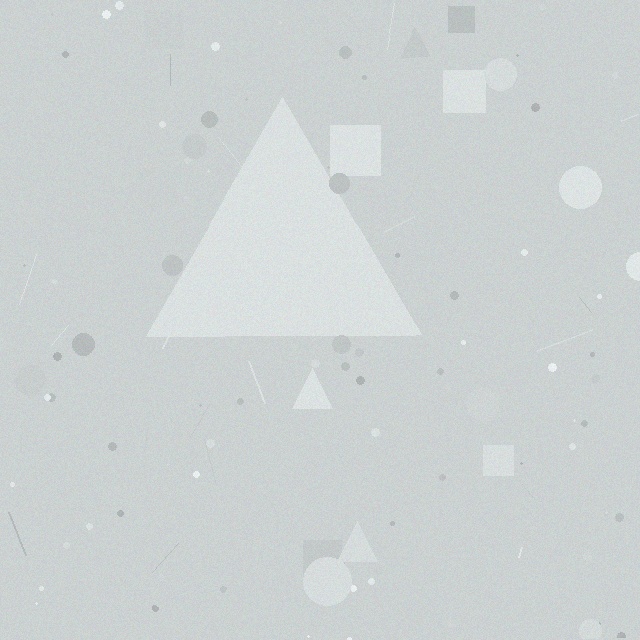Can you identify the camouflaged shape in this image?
The camouflaged shape is a triangle.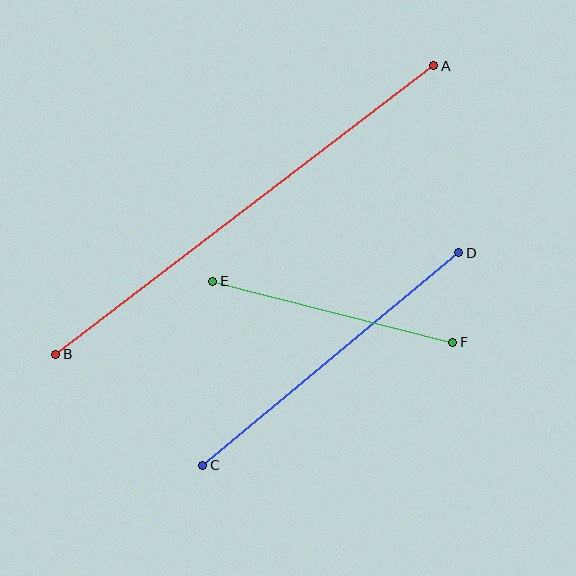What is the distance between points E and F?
The distance is approximately 248 pixels.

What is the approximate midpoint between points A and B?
The midpoint is at approximately (245, 210) pixels.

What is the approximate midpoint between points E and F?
The midpoint is at approximately (333, 312) pixels.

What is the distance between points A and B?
The distance is approximately 475 pixels.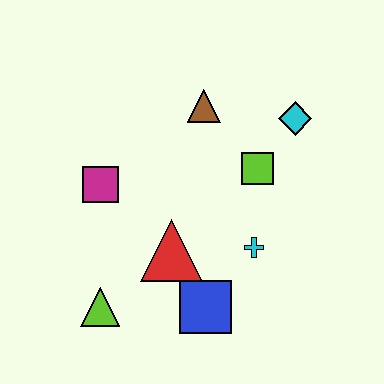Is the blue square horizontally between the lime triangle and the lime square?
Yes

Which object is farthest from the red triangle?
The cyan diamond is farthest from the red triangle.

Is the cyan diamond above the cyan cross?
Yes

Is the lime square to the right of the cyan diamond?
No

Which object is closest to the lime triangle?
The red triangle is closest to the lime triangle.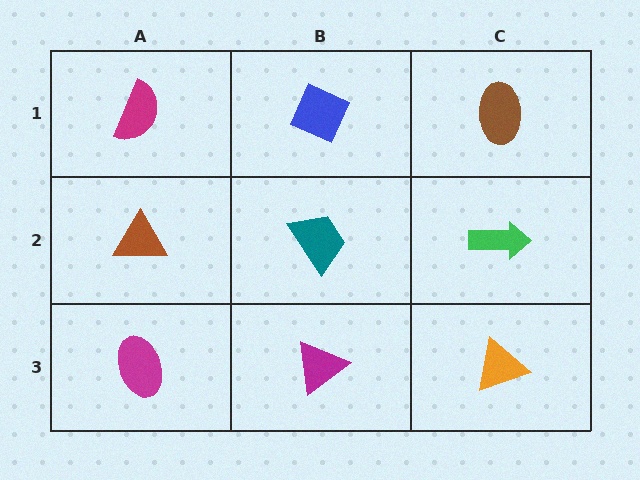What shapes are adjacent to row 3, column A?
A brown triangle (row 2, column A), a magenta triangle (row 3, column B).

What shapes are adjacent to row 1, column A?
A brown triangle (row 2, column A), a blue diamond (row 1, column B).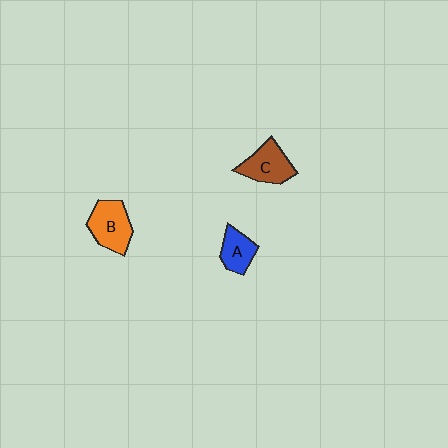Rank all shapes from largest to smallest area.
From largest to smallest: B (orange), C (brown), A (blue).